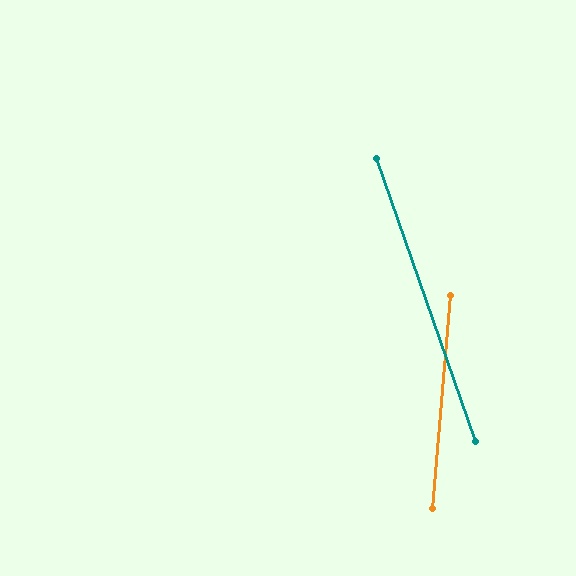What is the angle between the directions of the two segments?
Approximately 24 degrees.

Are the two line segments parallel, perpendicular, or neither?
Neither parallel nor perpendicular — they differ by about 24°.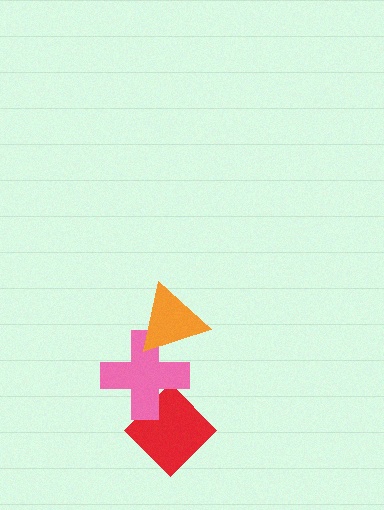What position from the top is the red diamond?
The red diamond is 3rd from the top.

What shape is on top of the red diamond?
The pink cross is on top of the red diamond.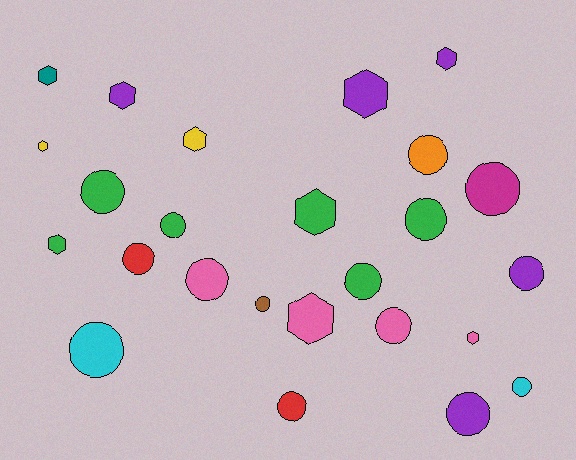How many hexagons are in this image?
There are 10 hexagons.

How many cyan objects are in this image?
There are 2 cyan objects.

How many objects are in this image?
There are 25 objects.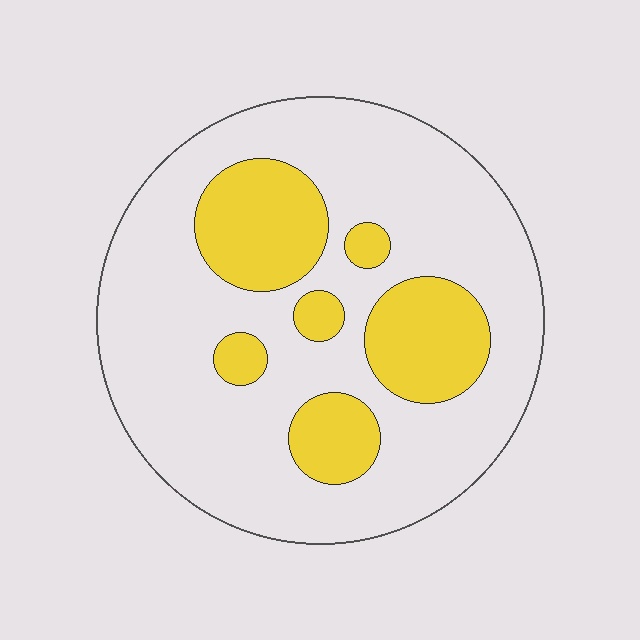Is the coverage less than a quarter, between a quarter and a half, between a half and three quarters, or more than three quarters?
Between a quarter and a half.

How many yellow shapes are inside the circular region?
6.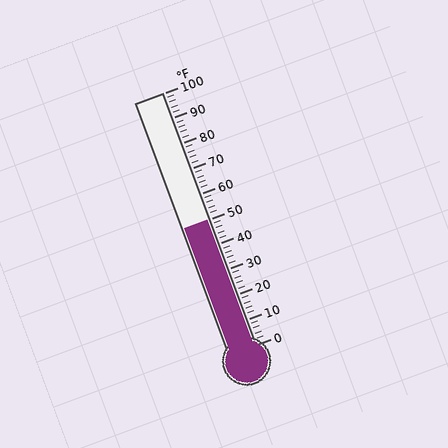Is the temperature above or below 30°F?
The temperature is above 30°F.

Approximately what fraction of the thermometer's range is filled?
The thermometer is filled to approximately 50% of its range.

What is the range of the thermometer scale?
The thermometer scale ranges from 0°F to 100°F.